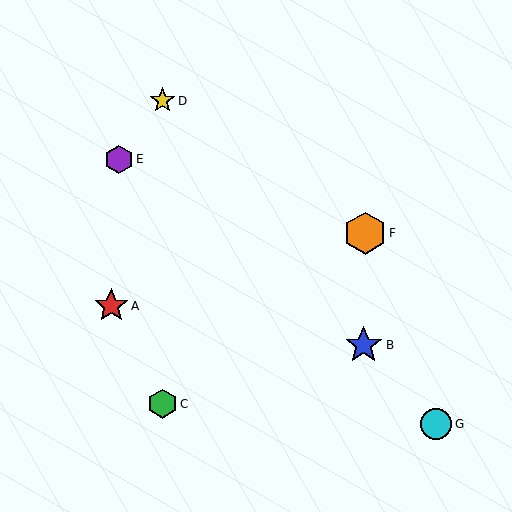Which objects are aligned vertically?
Objects C, D are aligned vertically.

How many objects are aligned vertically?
2 objects (C, D) are aligned vertically.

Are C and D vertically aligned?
Yes, both are at x≈163.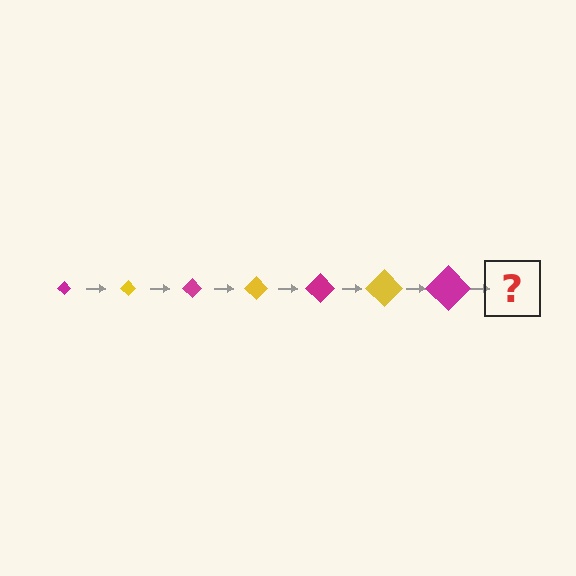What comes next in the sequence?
The next element should be a yellow diamond, larger than the previous one.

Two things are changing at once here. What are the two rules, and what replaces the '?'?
The two rules are that the diamond grows larger each step and the color cycles through magenta and yellow. The '?' should be a yellow diamond, larger than the previous one.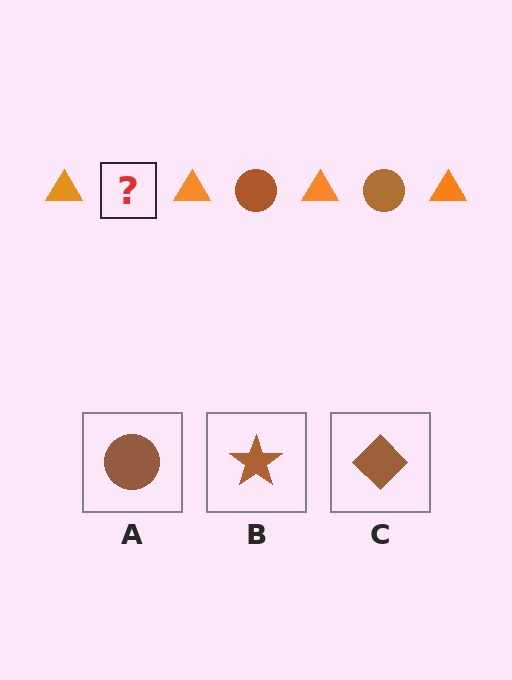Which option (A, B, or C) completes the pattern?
A.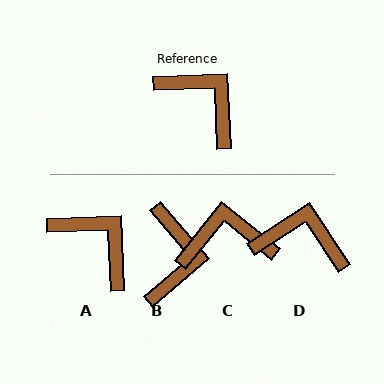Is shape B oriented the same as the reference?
No, it is off by about 52 degrees.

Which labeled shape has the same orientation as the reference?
A.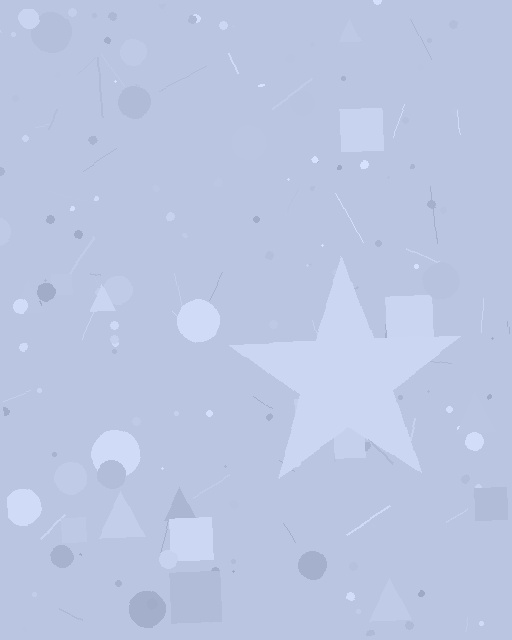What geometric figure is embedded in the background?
A star is embedded in the background.